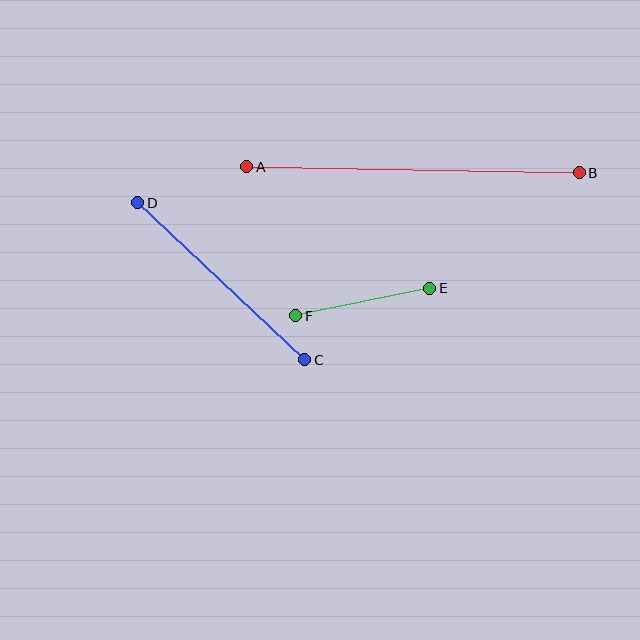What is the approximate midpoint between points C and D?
The midpoint is at approximately (221, 281) pixels.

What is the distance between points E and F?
The distance is approximately 137 pixels.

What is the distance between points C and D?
The distance is approximately 229 pixels.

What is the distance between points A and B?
The distance is approximately 332 pixels.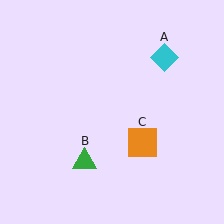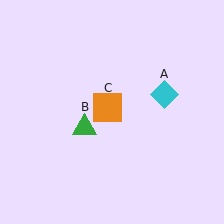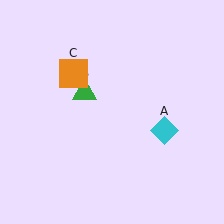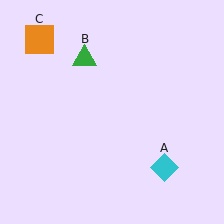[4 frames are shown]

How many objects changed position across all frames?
3 objects changed position: cyan diamond (object A), green triangle (object B), orange square (object C).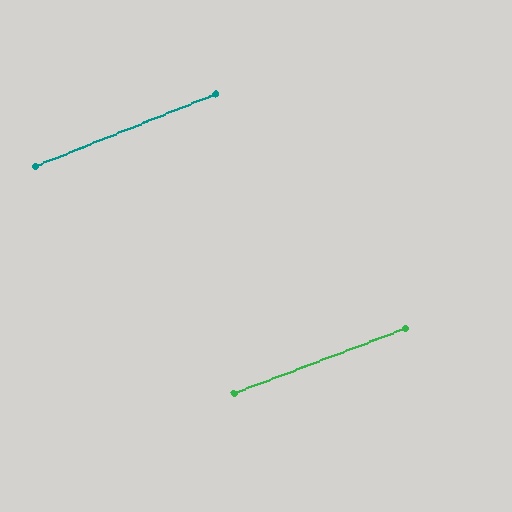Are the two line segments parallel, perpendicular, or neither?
Parallel — their directions differ by only 1.5°.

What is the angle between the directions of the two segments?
Approximately 1 degree.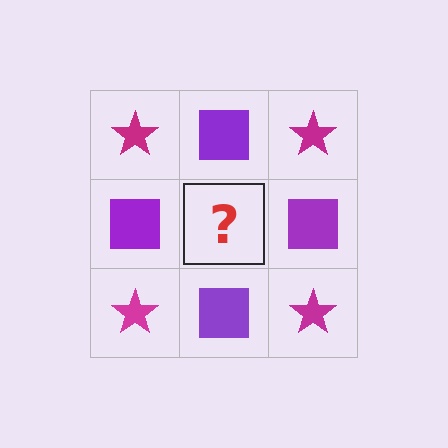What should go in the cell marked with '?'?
The missing cell should contain a magenta star.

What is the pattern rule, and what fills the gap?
The rule is that it alternates magenta star and purple square in a checkerboard pattern. The gap should be filled with a magenta star.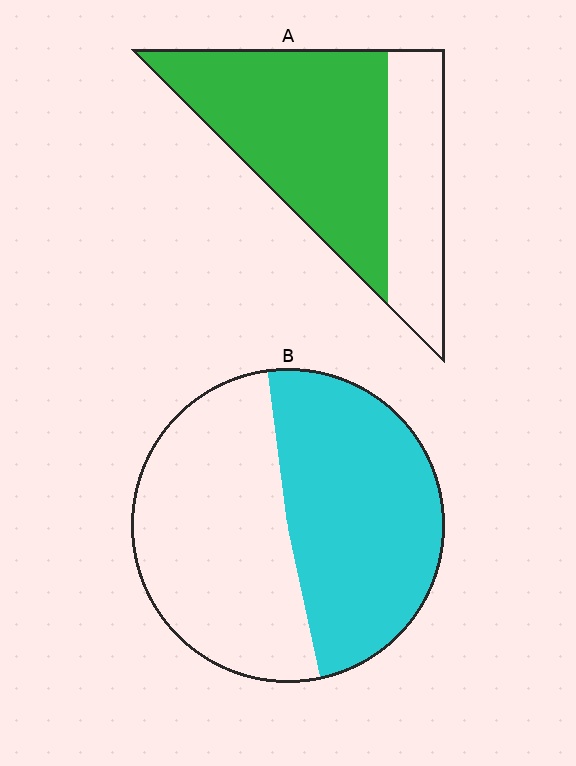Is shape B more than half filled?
Roughly half.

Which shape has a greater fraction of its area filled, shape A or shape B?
Shape A.